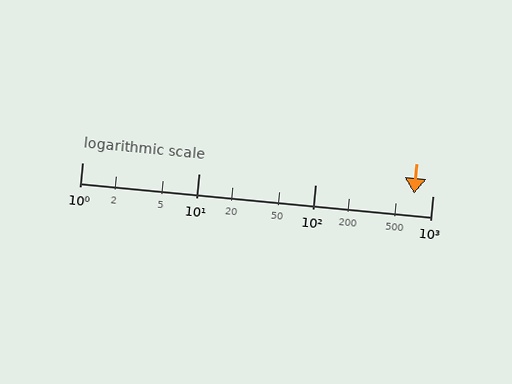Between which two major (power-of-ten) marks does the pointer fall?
The pointer is between 100 and 1000.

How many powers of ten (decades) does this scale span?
The scale spans 3 decades, from 1 to 1000.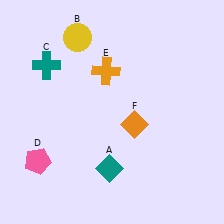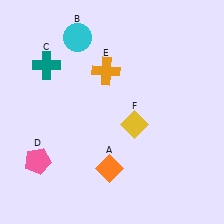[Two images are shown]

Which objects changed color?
A changed from teal to orange. B changed from yellow to cyan. F changed from orange to yellow.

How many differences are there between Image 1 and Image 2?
There are 3 differences between the two images.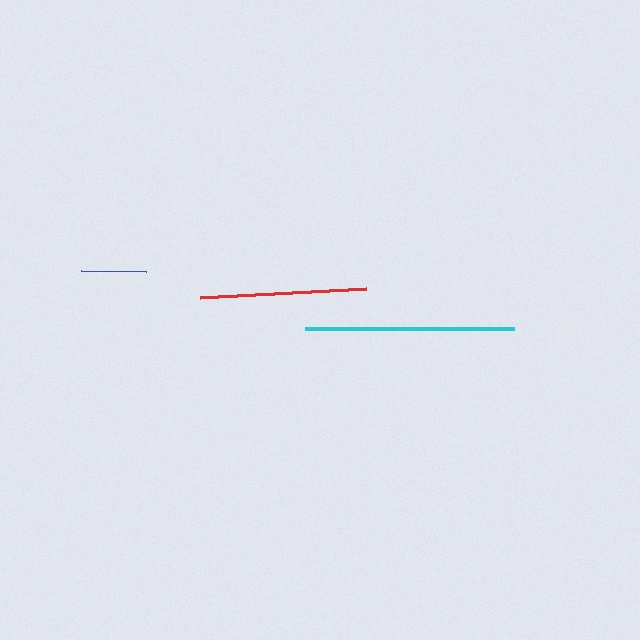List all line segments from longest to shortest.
From longest to shortest: cyan, red, blue.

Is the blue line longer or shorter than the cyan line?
The cyan line is longer than the blue line.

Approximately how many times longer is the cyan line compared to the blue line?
The cyan line is approximately 3.2 times the length of the blue line.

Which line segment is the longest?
The cyan line is the longest at approximately 209 pixels.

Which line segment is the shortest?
The blue line is the shortest at approximately 65 pixels.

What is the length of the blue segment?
The blue segment is approximately 65 pixels long.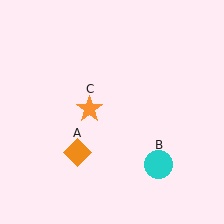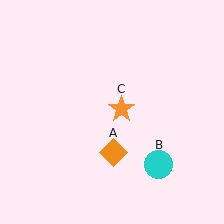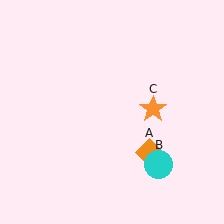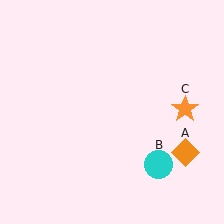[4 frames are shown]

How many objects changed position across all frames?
2 objects changed position: orange diamond (object A), orange star (object C).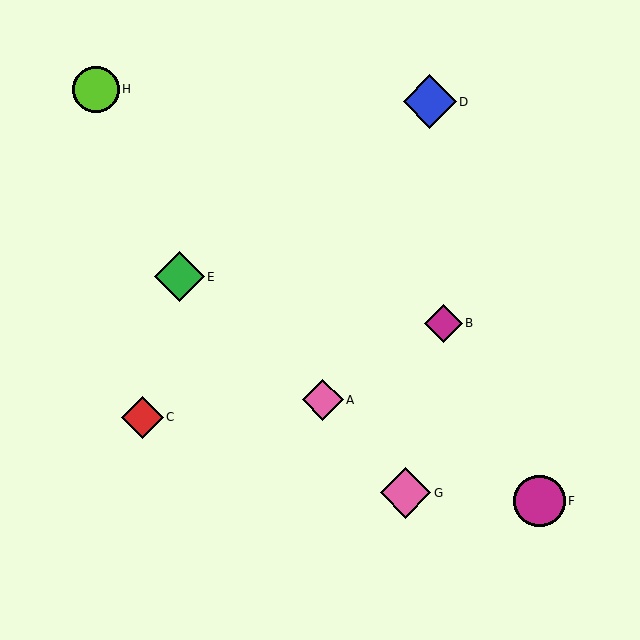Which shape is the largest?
The blue diamond (labeled D) is the largest.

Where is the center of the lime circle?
The center of the lime circle is at (96, 89).